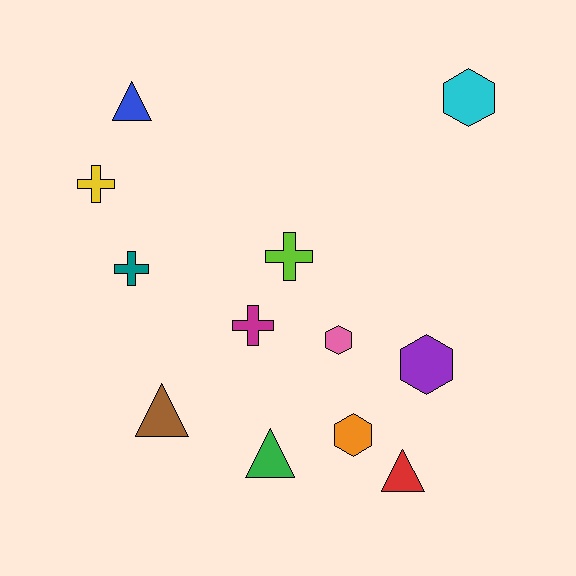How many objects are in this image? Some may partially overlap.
There are 12 objects.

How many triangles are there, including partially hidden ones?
There are 4 triangles.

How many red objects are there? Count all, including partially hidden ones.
There is 1 red object.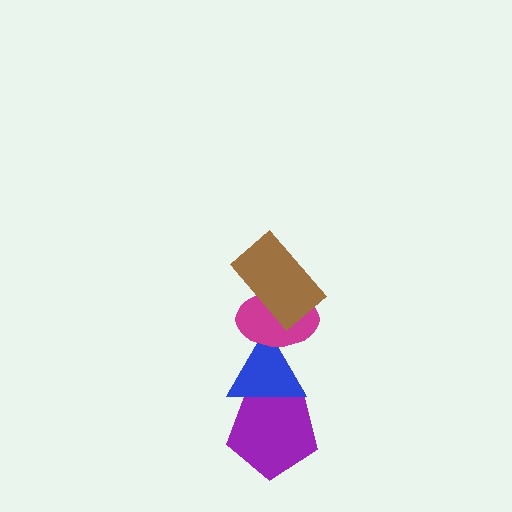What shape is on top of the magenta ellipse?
The brown rectangle is on top of the magenta ellipse.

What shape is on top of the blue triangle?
The magenta ellipse is on top of the blue triangle.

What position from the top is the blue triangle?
The blue triangle is 3rd from the top.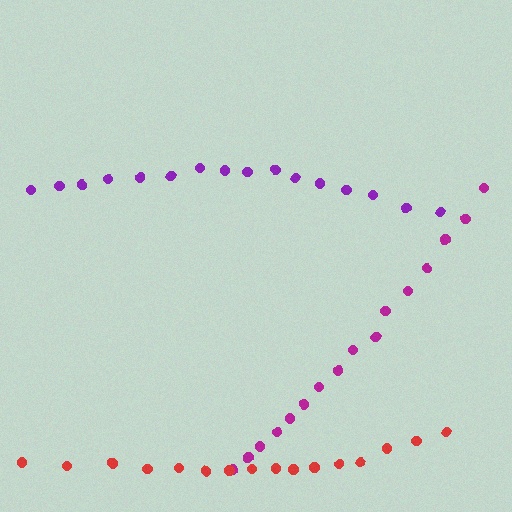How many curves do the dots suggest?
There are 3 distinct paths.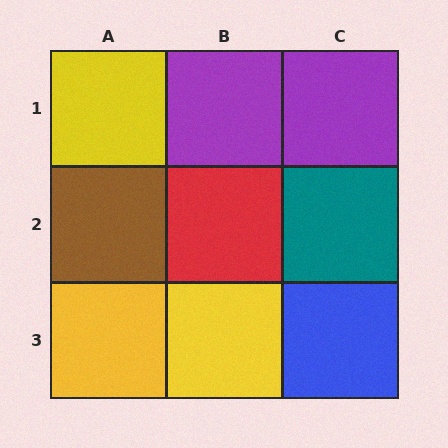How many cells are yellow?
3 cells are yellow.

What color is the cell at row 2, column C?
Teal.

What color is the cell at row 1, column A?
Yellow.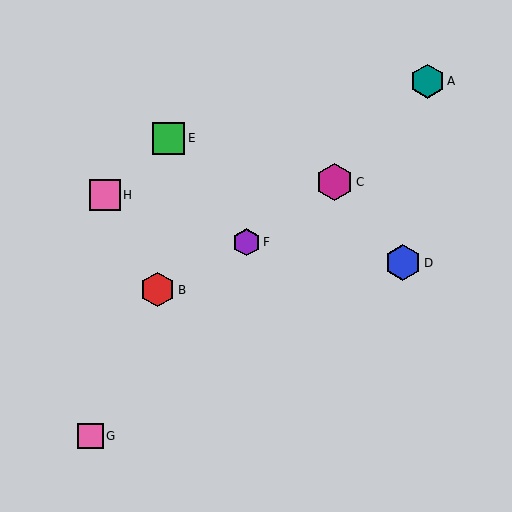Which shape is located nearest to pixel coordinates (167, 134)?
The green square (labeled E) at (168, 138) is nearest to that location.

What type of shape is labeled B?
Shape B is a red hexagon.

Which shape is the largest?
The magenta hexagon (labeled C) is the largest.